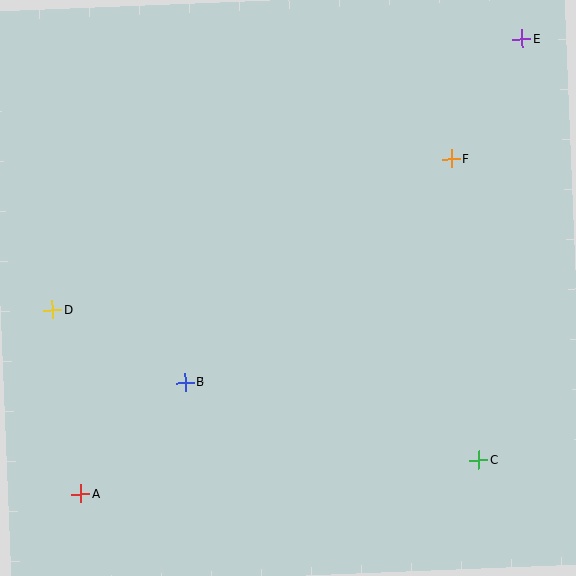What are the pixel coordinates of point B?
Point B is at (185, 382).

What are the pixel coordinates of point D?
Point D is at (52, 310).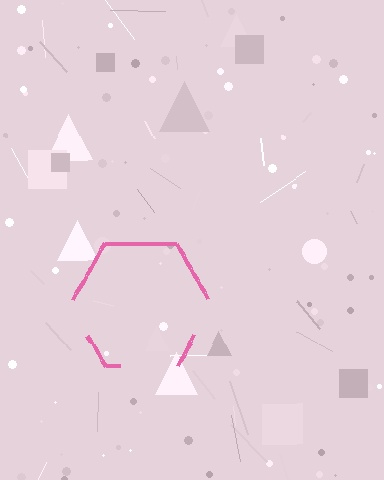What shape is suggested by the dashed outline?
The dashed outline suggests a hexagon.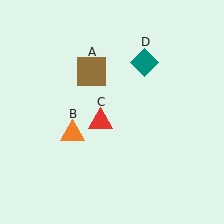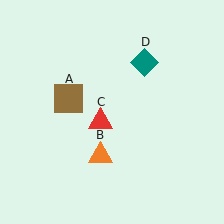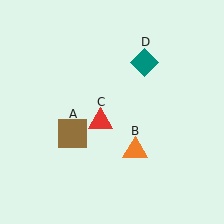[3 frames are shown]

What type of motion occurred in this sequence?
The brown square (object A), orange triangle (object B) rotated counterclockwise around the center of the scene.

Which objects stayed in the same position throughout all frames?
Red triangle (object C) and teal diamond (object D) remained stationary.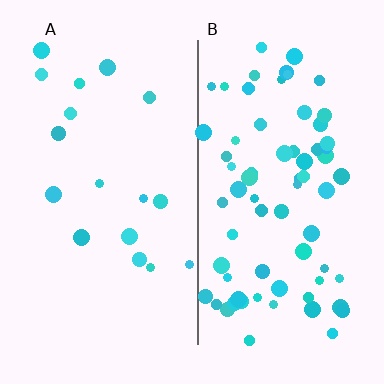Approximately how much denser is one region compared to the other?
Approximately 4.2× — region B over region A.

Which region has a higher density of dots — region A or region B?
B (the right).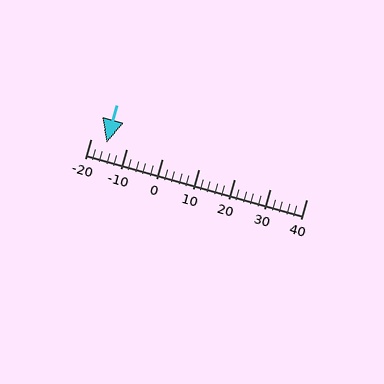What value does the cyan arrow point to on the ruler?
The cyan arrow points to approximately -16.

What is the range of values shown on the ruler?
The ruler shows values from -20 to 40.